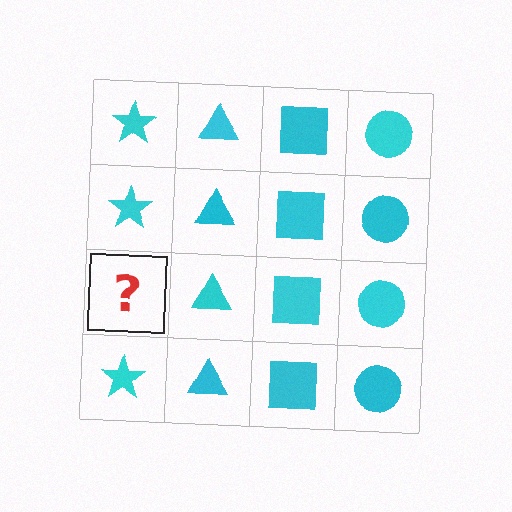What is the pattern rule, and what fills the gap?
The rule is that each column has a consistent shape. The gap should be filled with a cyan star.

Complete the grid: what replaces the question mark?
The question mark should be replaced with a cyan star.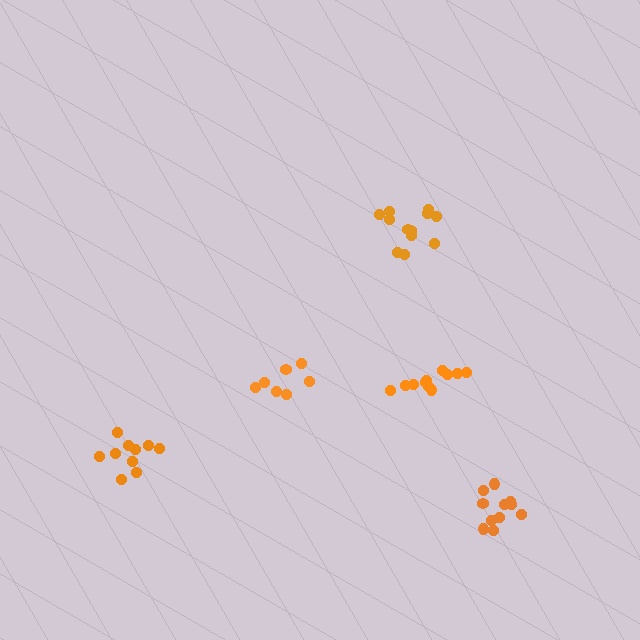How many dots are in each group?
Group 1: 11 dots, Group 2: 12 dots, Group 3: 10 dots, Group 4: 12 dots, Group 5: 7 dots (52 total).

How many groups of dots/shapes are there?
There are 5 groups.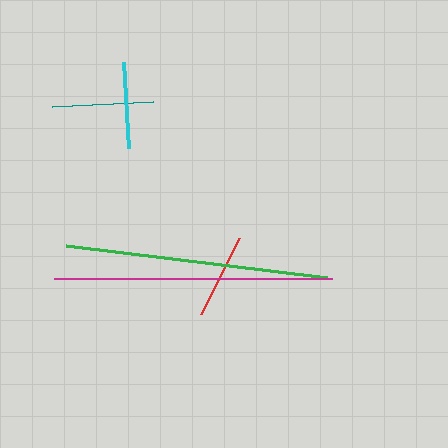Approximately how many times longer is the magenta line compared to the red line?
The magenta line is approximately 3.2 times the length of the red line.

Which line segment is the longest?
The magenta line is the longest at approximately 278 pixels.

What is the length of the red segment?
The red segment is approximately 86 pixels long.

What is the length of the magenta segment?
The magenta segment is approximately 278 pixels long.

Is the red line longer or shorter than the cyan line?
The cyan line is longer than the red line.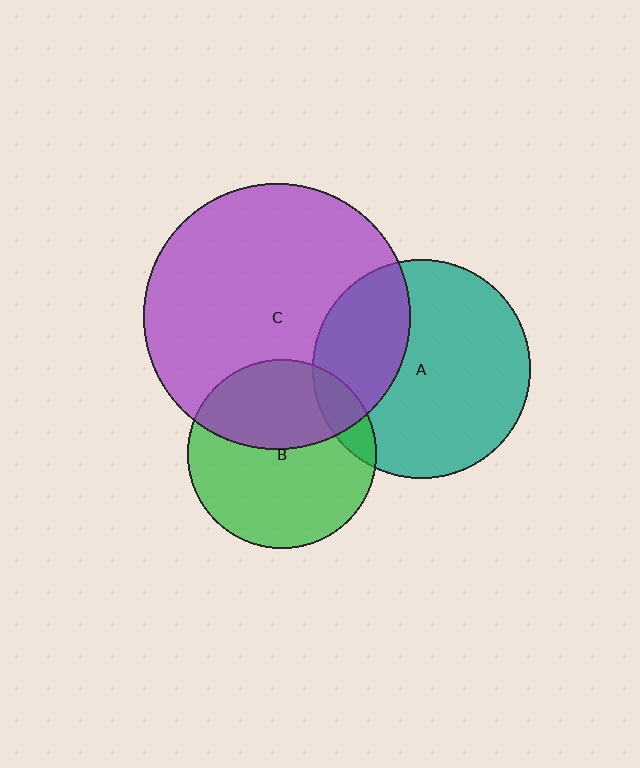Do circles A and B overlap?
Yes.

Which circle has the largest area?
Circle C (purple).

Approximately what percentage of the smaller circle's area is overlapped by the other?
Approximately 10%.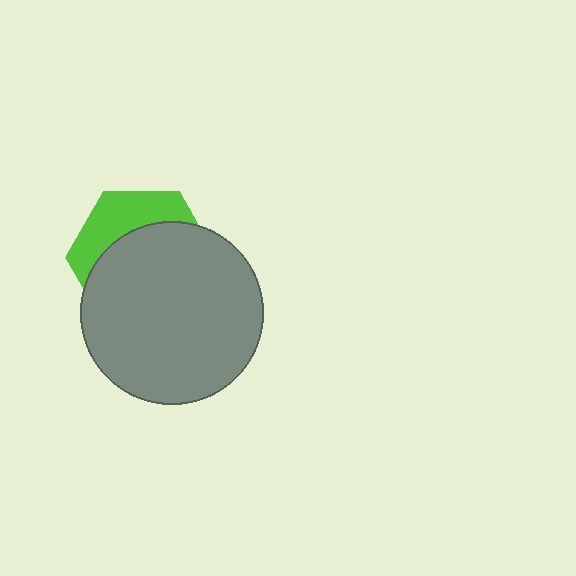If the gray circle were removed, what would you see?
You would see the complete lime hexagon.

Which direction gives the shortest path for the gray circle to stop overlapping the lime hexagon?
Moving down gives the shortest separation.